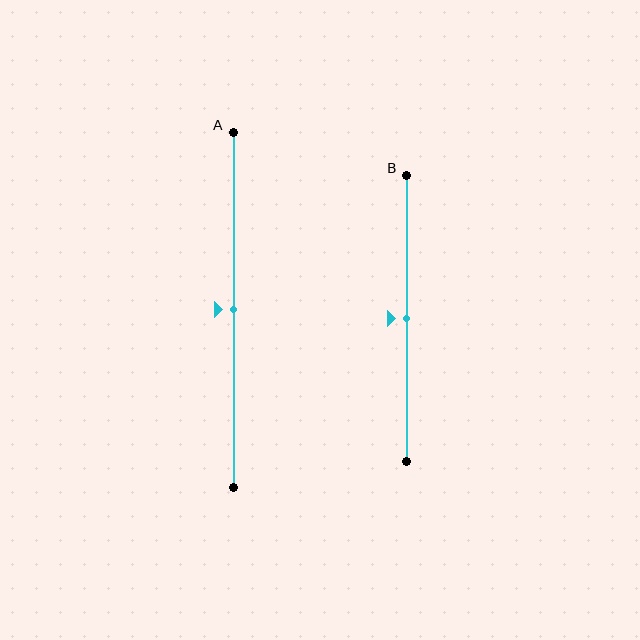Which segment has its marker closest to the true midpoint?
Segment A has its marker closest to the true midpoint.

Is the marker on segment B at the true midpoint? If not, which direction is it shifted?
Yes, the marker on segment B is at the true midpoint.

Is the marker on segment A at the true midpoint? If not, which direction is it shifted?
Yes, the marker on segment A is at the true midpoint.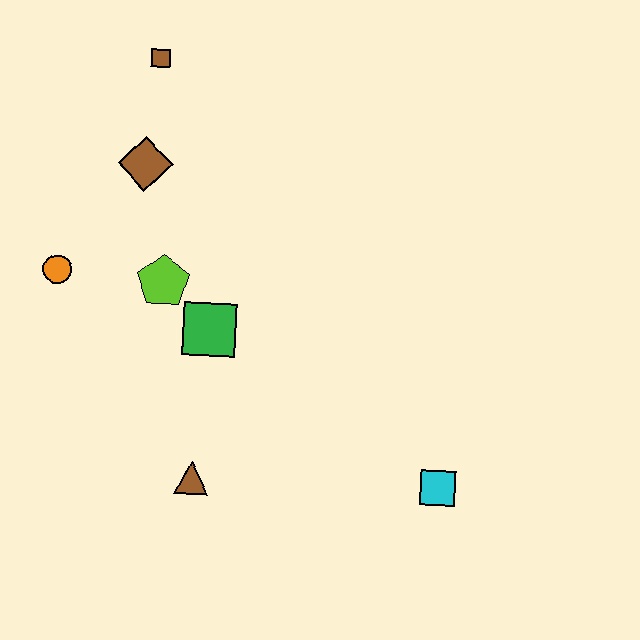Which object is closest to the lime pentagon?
The green square is closest to the lime pentagon.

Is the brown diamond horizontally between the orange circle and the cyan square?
Yes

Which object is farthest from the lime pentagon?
The cyan square is farthest from the lime pentagon.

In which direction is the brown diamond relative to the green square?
The brown diamond is above the green square.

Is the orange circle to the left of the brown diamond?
Yes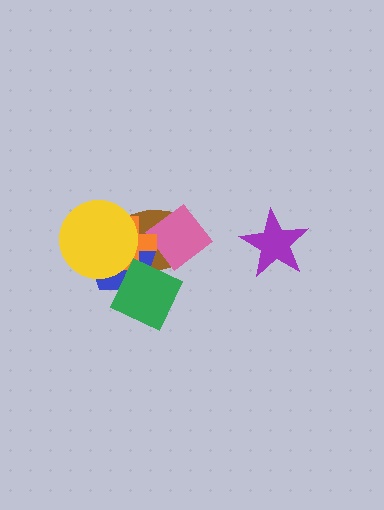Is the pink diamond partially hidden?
Yes, it is partially covered by another shape.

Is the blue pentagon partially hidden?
Yes, it is partially covered by another shape.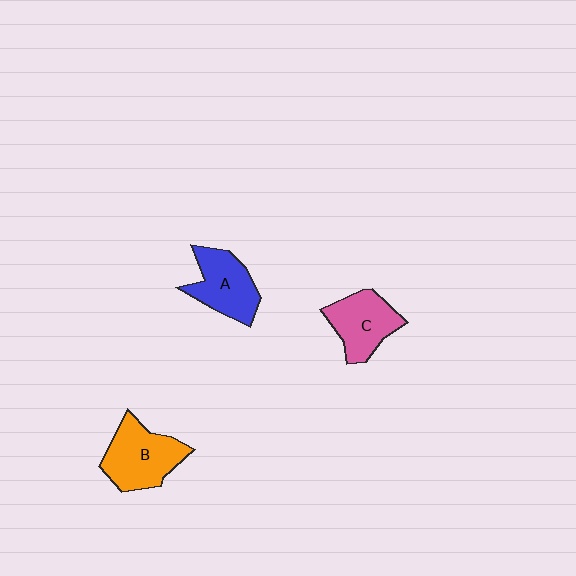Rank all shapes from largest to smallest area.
From largest to smallest: B (orange), A (blue), C (pink).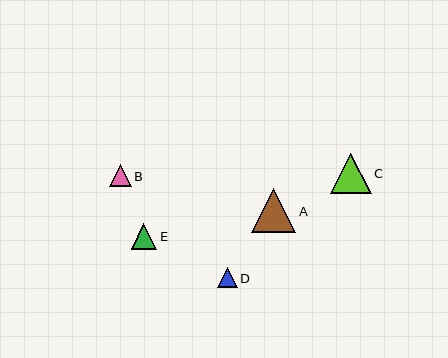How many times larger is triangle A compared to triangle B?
Triangle A is approximately 2.0 times the size of triangle B.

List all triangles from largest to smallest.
From largest to smallest: A, C, E, B, D.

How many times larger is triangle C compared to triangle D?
Triangle C is approximately 2.1 times the size of triangle D.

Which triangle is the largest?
Triangle A is the largest with a size of approximately 44 pixels.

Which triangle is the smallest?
Triangle D is the smallest with a size of approximately 20 pixels.